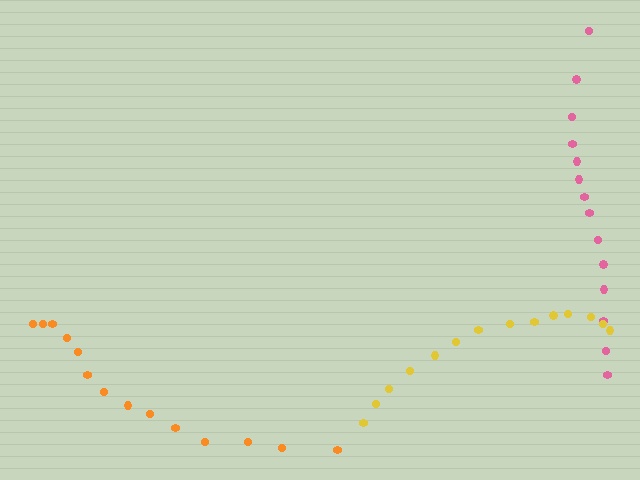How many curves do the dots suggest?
There are 3 distinct paths.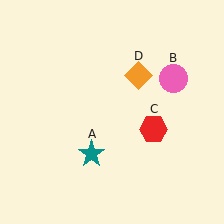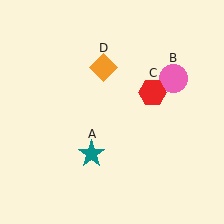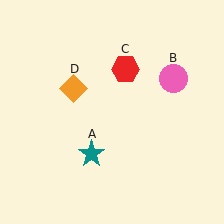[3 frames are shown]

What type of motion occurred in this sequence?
The red hexagon (object C), orange diamond (object D) rotated counterclockwise around the center of the scene.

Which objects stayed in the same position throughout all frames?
Teal star (object A) and pink circle (object B) remained stationary.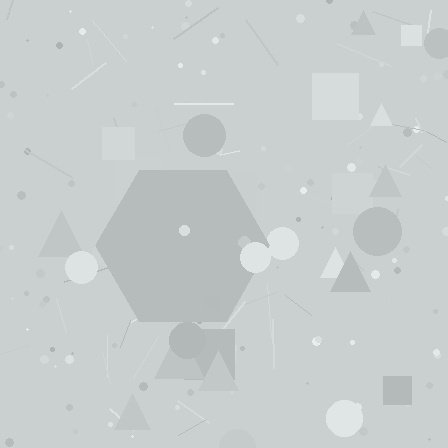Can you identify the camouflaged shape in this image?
The camouflaged shape is a hexagon.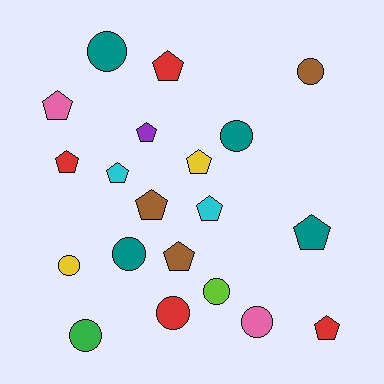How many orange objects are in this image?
There are no orange objects.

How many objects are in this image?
There are 20 objects.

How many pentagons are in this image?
There are 11 pentagons.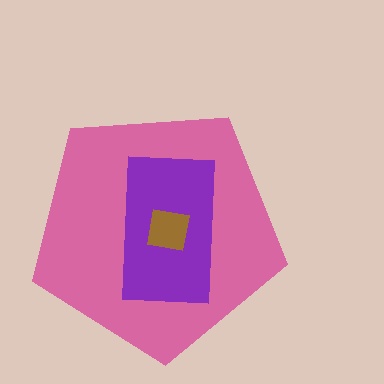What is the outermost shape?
The pink pentagon.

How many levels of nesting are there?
3.